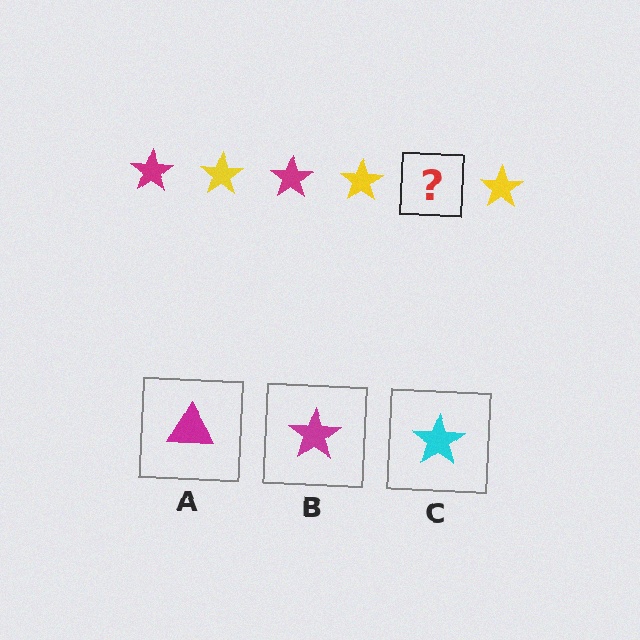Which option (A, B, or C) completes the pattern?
B.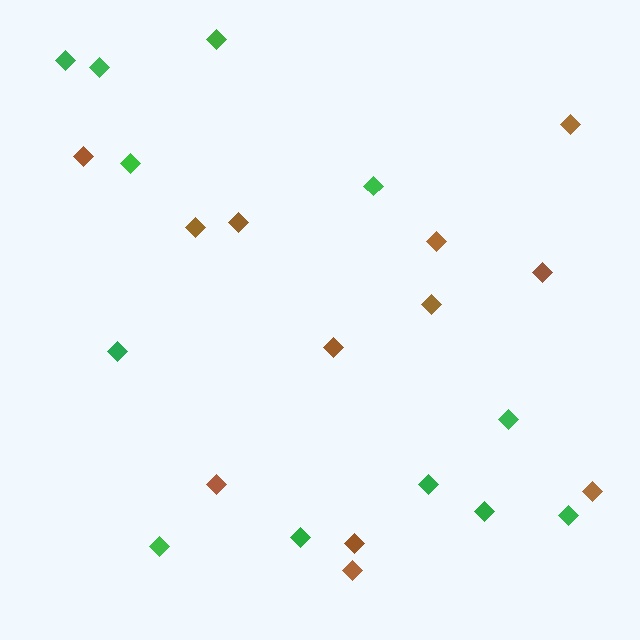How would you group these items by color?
There are 2 groups: one group of green diamonds (12) and one group of brown diamonds (12).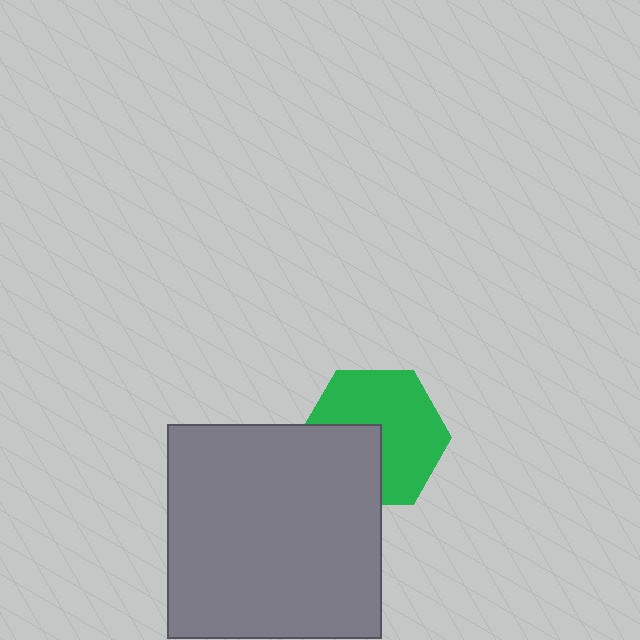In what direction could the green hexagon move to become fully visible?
The green hexagon could move toward the upper-right. That would shift it out from behind the gray square entirely.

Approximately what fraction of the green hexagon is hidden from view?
Roughly 35% of the green hexagon is hidden behind the gray square.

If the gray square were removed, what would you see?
You would see the complete green hexagon.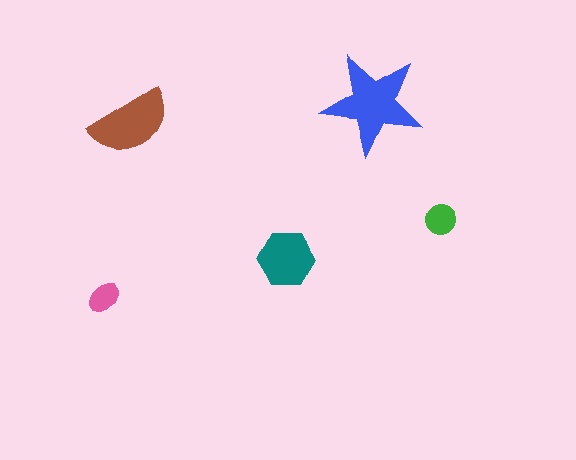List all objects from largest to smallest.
The blue star, the brown semicircle, the teal hexagon, the green circle, the pink ellipse.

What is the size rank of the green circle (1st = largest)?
4th.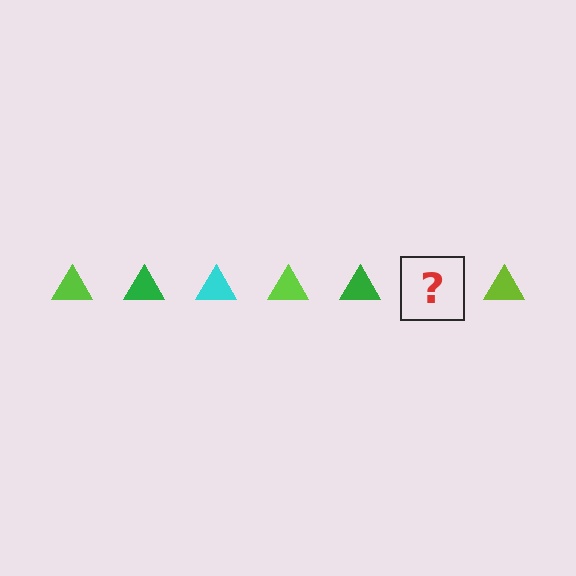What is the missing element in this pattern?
The missing element is a cyan triangle.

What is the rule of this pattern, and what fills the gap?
The rule is that the pattern cycles through lime, green, cyan triangles. The gap should be filled with a cyan triangle.